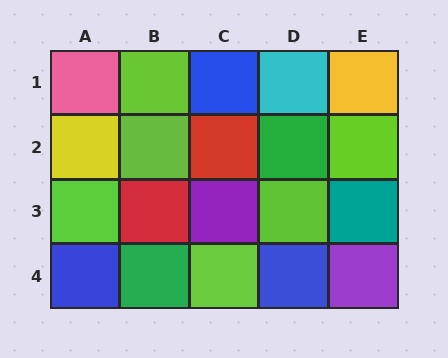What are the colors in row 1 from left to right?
Pink, lime, blue, cyan, yellow.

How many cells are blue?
3 cells are blue.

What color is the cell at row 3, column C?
Purple.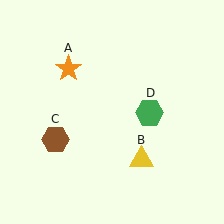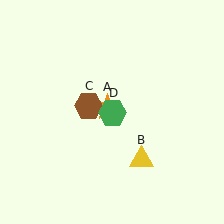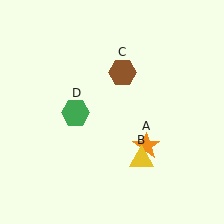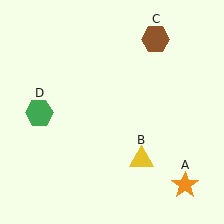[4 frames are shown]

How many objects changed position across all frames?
3 objects changed position: orange star (object A), brown hexagon (object C), green hexagon (object D).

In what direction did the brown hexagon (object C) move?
The brown hexagon (object C) moved up and to the right.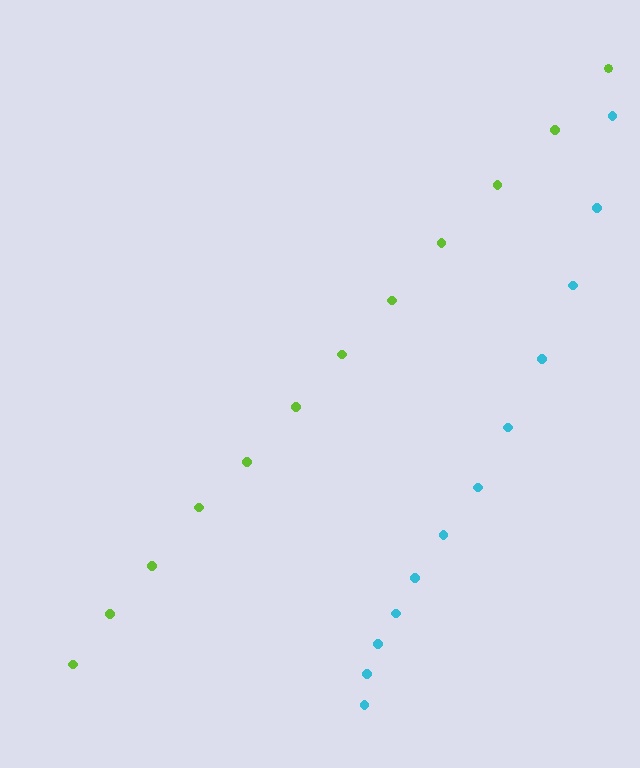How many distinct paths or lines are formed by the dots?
There are 2 distinct paths.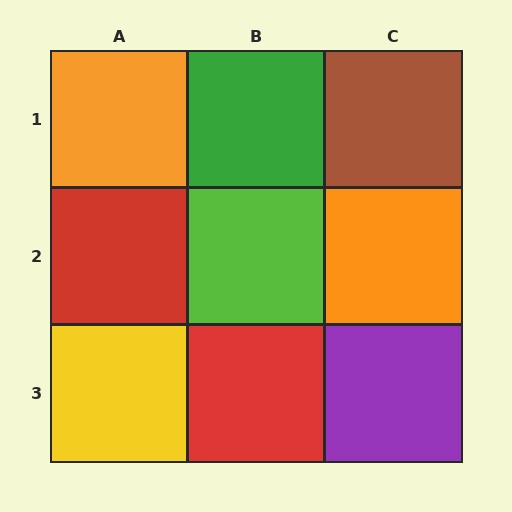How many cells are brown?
1 cell is brown.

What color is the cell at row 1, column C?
Brown.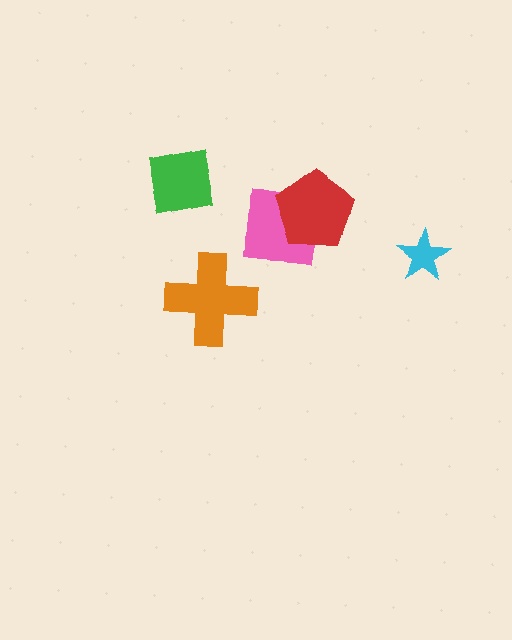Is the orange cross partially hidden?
No, no other shape covers it.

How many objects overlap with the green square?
0 objects overlap with the green square.